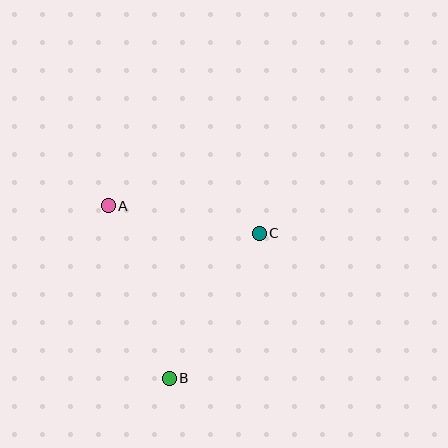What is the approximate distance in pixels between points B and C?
The distance between B and C is approximately 170 pixels.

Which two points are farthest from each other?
Points A and B are farthest from each other.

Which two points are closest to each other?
Points A and C are closest to each other.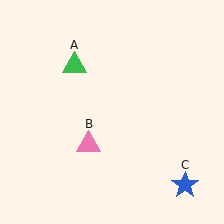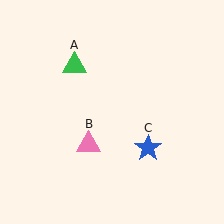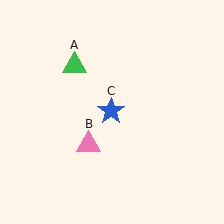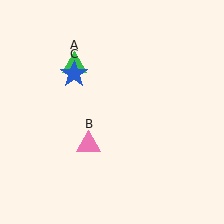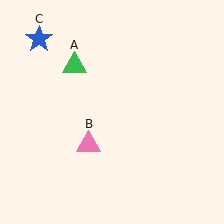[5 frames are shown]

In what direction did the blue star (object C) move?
The blue star (object C) moved up and to the left.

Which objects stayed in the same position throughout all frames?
Green triangle (object A) and pink triangle (object B) remained stationary.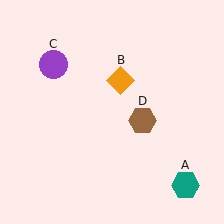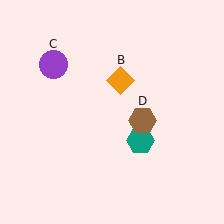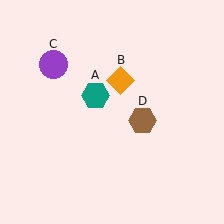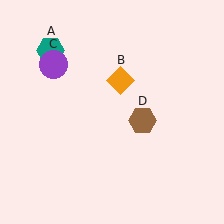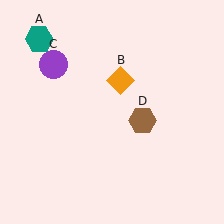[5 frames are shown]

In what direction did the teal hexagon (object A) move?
The teal hexagon (object A) moved up and to the left.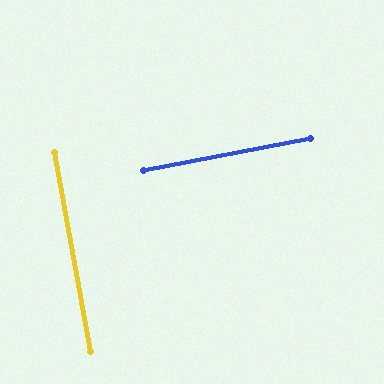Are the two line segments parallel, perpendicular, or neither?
Perpendicular — they meet at approximately 89°.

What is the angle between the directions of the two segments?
Approximately 89 degrees.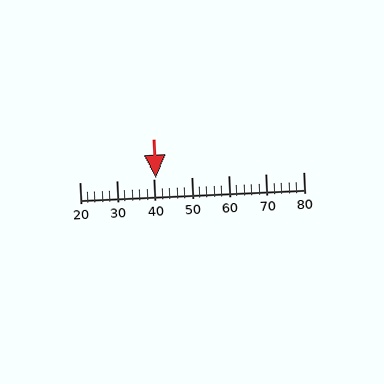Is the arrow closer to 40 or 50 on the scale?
The arrow is closer to 40.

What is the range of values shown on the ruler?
The ruler shows values from 20 to 80.